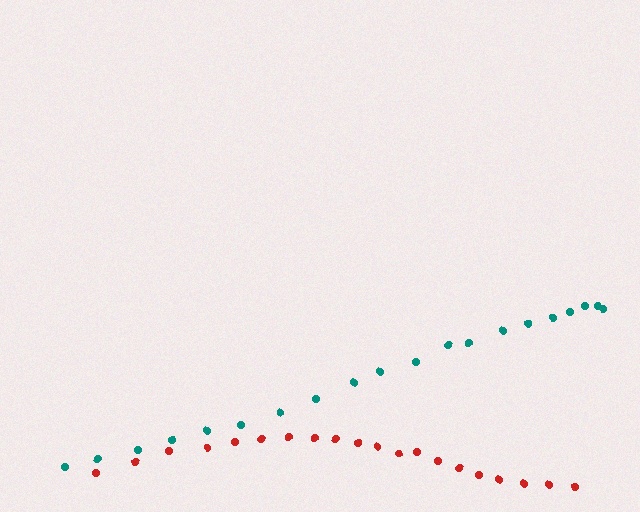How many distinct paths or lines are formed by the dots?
There are 2 distinct paths.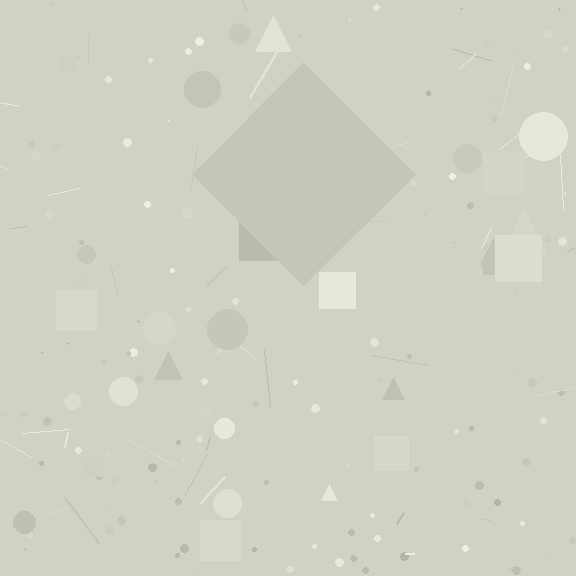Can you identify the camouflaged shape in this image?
The camouflaged shape is a diamond.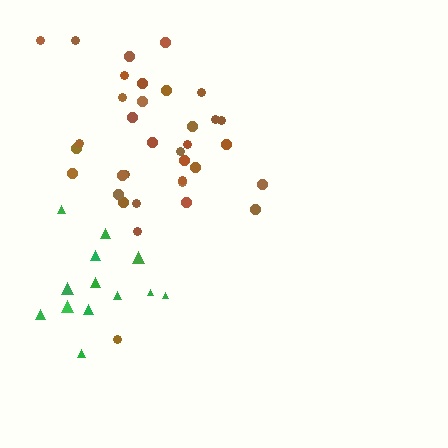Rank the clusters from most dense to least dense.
brown, green.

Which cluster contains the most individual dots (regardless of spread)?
Brown (35).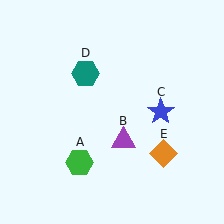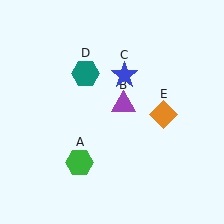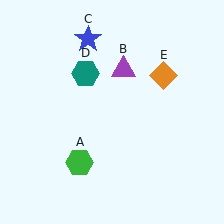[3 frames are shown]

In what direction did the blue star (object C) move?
The blue star (object C) moved up and to the left.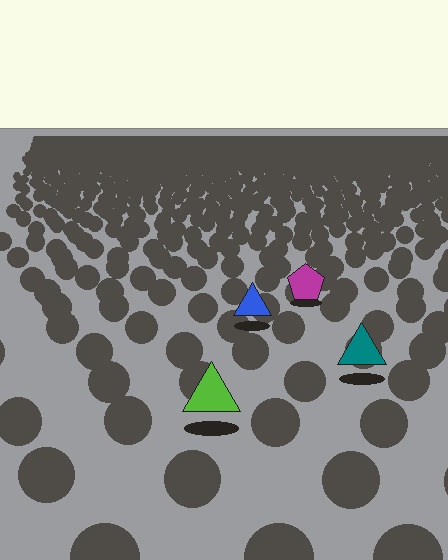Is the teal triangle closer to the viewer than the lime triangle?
No. The lime triangle is closer — you can tell from the texture gradient: the ground texture is coarser near it.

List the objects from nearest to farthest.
From nearest to farthest: the lime triangle, the teal triangle, the blue triangle, the magenta pentagon.